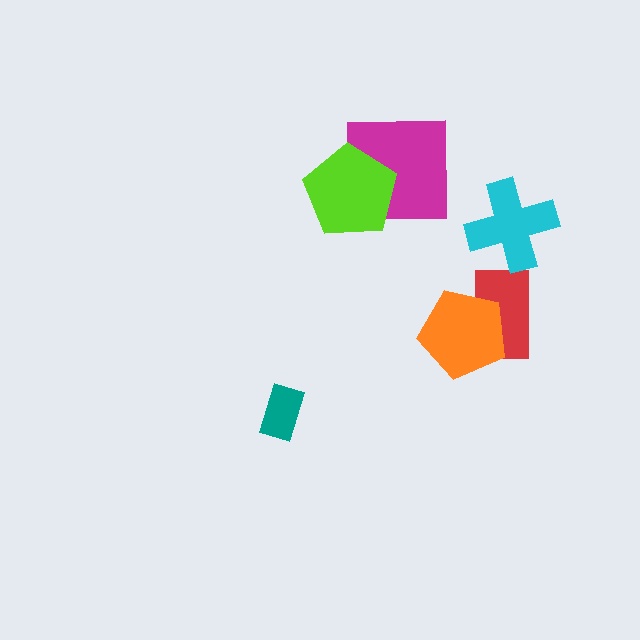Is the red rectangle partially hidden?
Yes, it is partially covered by another shape.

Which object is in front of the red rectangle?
The orange pentagon is in front of the red rectangle.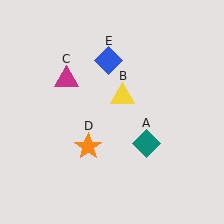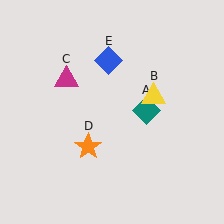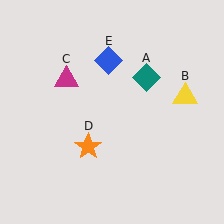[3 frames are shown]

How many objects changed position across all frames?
2 objects changed position: teal diamond (object A), yellow triangle (object B).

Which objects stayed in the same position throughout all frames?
Magenta triangle (object C) and orange star (object D) and blue diamond (object E) remained stationary.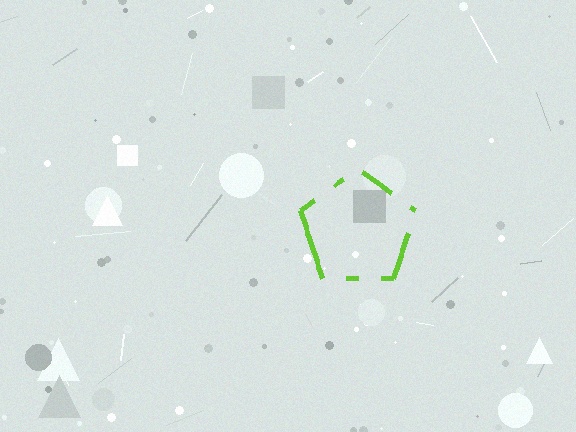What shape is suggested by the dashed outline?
The dashed outline suggests a pentagon.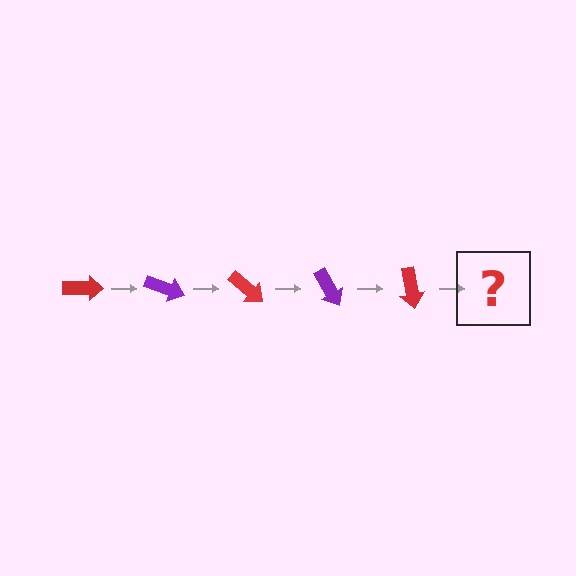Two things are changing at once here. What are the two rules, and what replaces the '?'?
The two rules are that it rotates 20 degrees each step and the color cycles through red and purple. The '?' should be a purple arrow, rotated 100 degrees from the start.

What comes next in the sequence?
The next element should be a purple arrow, rotated 100 degrees from the start.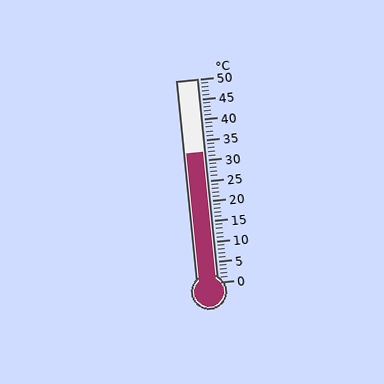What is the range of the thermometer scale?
The thermometer scale ranges from 0°C to 50°C.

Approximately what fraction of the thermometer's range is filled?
The thermometer is filled to approximately 65% of its range.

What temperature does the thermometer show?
The thermometer shows approximately 32°C.